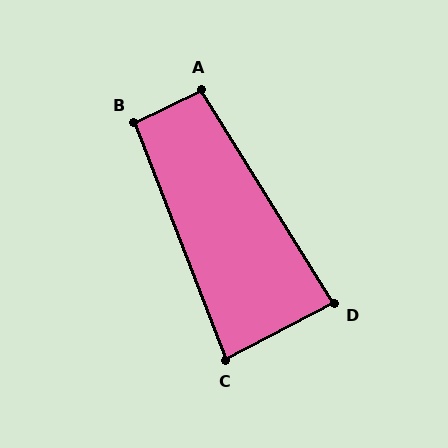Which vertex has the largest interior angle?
A, at approximately 96 degrees.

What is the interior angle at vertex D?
Approximately 86 degrees (approximately right).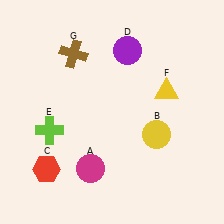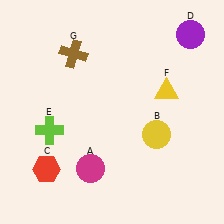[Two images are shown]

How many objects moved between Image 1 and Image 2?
1 object moved between the two images.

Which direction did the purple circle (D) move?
The purple circle (D) moved right.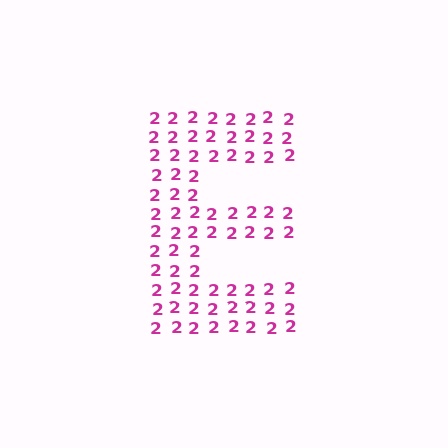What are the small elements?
The small elements are digit 2's.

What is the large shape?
The large shape is the letter E.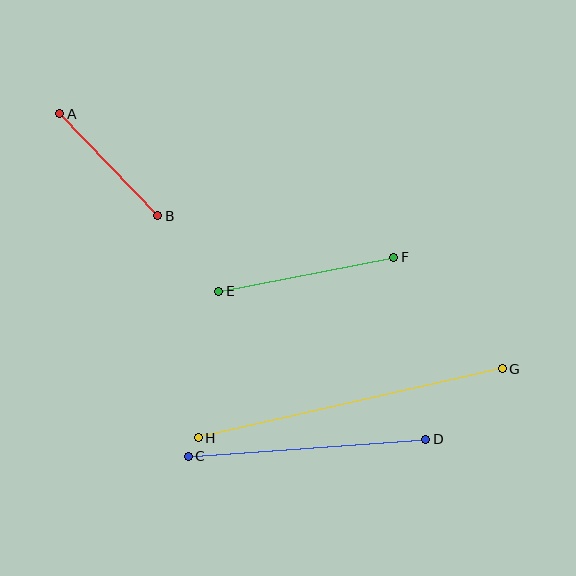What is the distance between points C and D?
The distance is approximately 238 pixels.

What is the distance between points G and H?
The distance is approximately 312 pixels.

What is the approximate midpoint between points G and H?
The midpoint is at approximately (350, 403) pixels.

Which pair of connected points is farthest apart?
Points G and H are farthest apart.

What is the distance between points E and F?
The distance is approximately 178 pixels.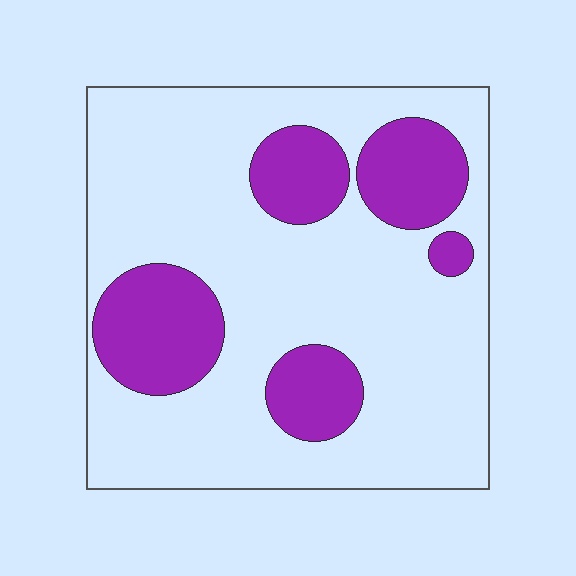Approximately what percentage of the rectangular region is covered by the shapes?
Approximately 25%.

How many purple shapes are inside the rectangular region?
5.